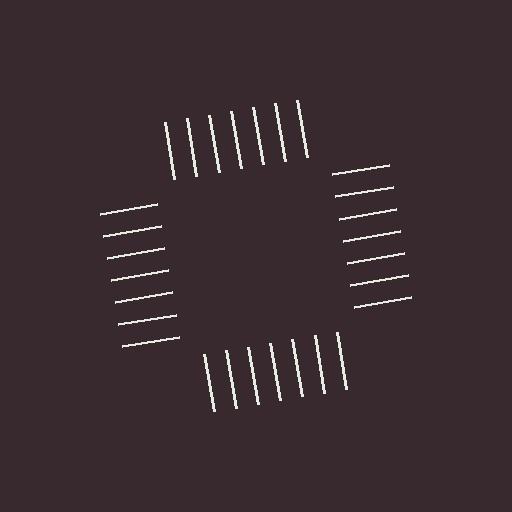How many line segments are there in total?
28 — 7 along each of the 4 edges.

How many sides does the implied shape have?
4 sides — the line-ends trace a square.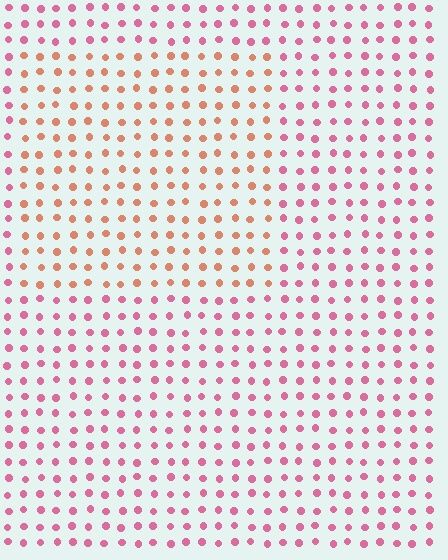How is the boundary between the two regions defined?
The boundary is defined purely by a slight shift in hue (about 40 degrees). Spacing, size, and orientation are identical on both sides.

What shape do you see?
I see a rectangle.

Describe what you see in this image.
The image is filled with small pink elements in a uniform arrangement. A rectangle-shaped region is visible where the elements are tinted to a slightly different hue, forming a subtle color boundary.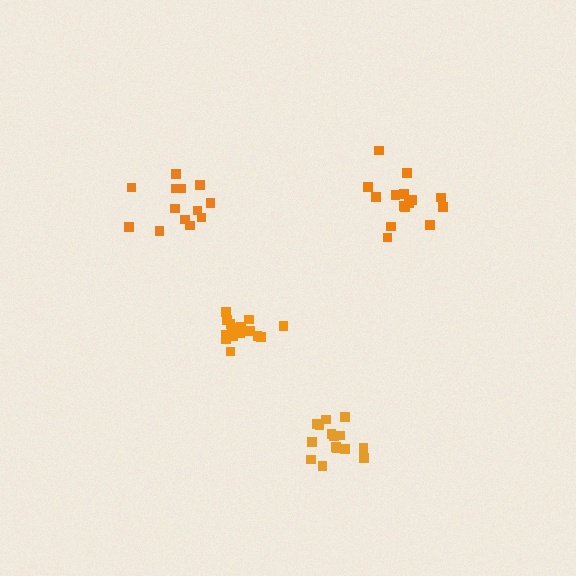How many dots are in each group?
Group 1: 15 dots, Group 2: 15 dots, Group 3: 15 dots, Group 4: 13 dots (58 total).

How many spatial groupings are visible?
There are 4 spatial groupings.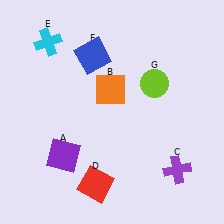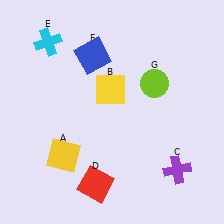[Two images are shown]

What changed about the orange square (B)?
In Image 1, B is orange. In Image 2, it changed to yellow.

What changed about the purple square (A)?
In Image 1, A is purple. In Image 2, it changed to yellow.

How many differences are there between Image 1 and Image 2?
There are 2 differences between the two images.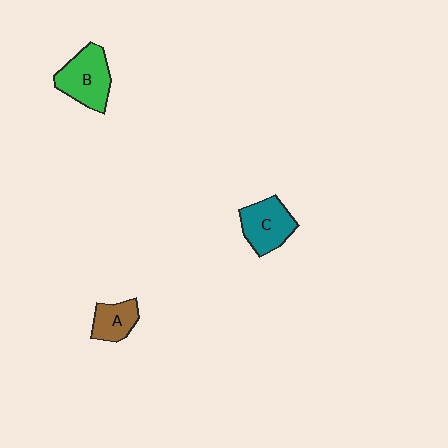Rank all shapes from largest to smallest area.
From largest to smallest: B (green), C (teal), A (brown).